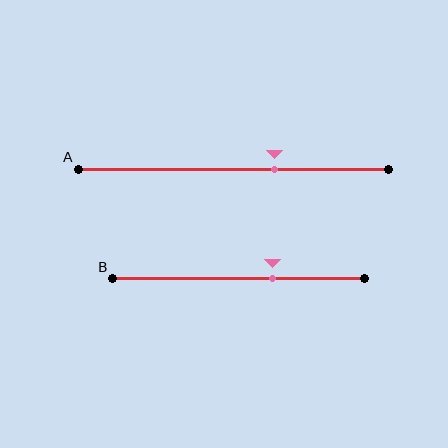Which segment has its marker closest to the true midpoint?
Segment B has its marker closest to the true midpoint.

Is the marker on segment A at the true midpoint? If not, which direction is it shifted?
No, the marker on segment A is shifted to the right by about 14% of the segment length.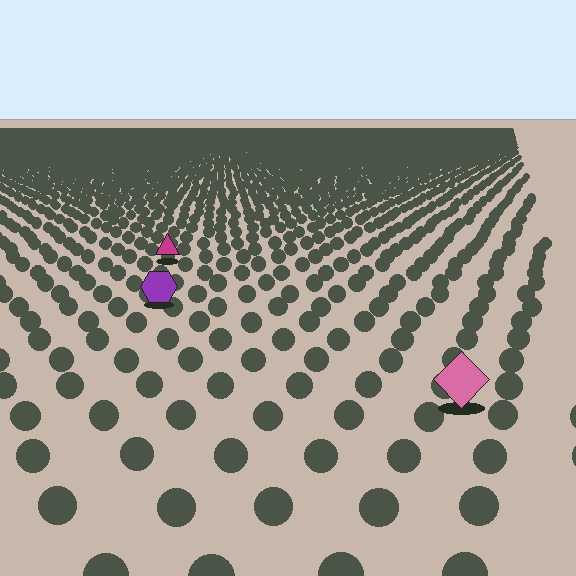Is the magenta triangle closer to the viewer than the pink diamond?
No. The pink diamond is closer — you can tell from the texture gradient: the ground texture is coarser near it.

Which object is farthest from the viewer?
The magenta triangle is farthest from the viewer. It appears smaller and the ground texture around it is denser.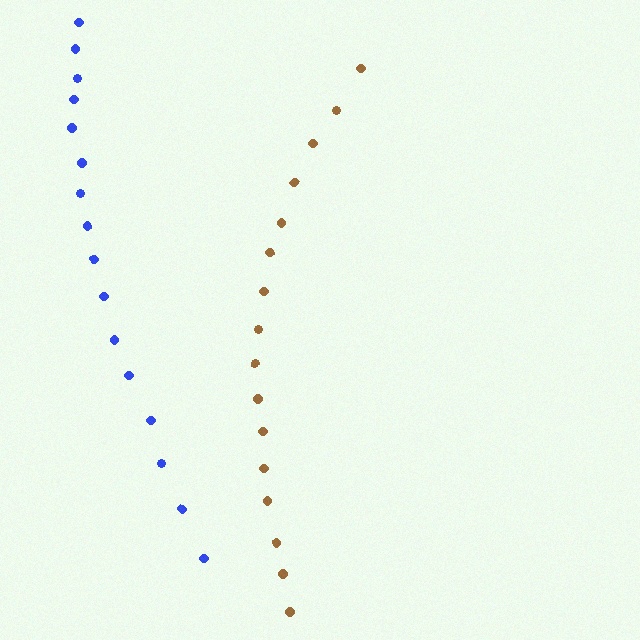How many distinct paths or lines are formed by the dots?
There are 2 distinct paths.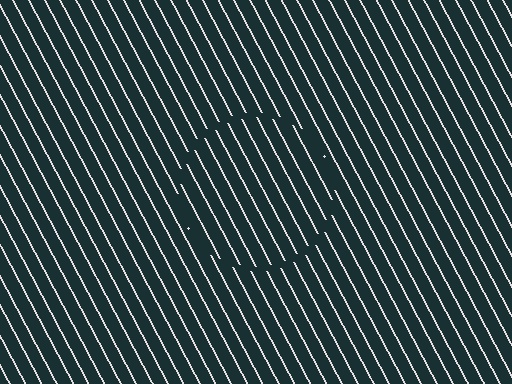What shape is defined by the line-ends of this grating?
An illusory circle. The interior of the shape contains the same grating, shifted by half a period — the contour is defined by the phase discontinuity where line-ends from the inner and outer gratings abut.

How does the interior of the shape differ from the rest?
The interior of the shape contains the same grating, shifted by half a period — the contour is defined by the phase discontinuity where line-ends from the inner and outer gratings abut.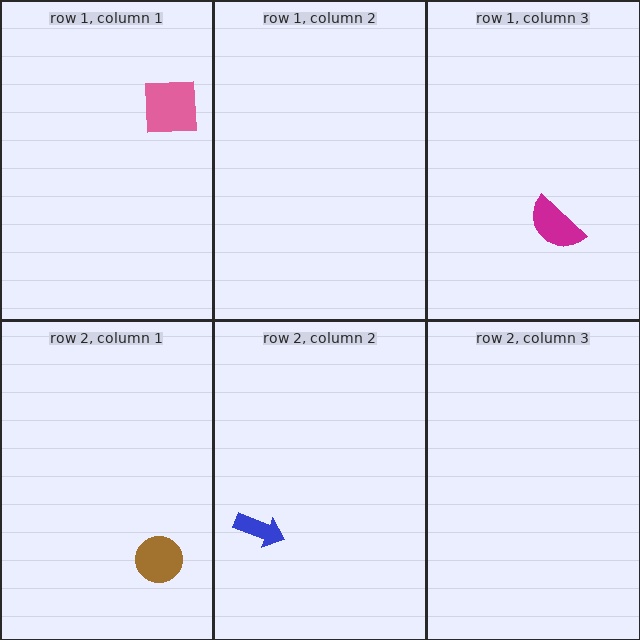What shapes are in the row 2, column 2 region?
The blue arrow.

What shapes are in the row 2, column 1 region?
The brown circle.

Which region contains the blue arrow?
The row 2, column 2 region.